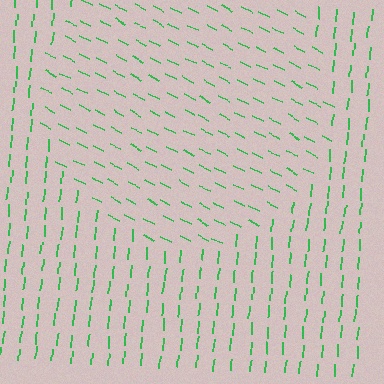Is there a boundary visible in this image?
Yes, there is a texture boundary formed by a change in line orientation.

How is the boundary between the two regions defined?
The boundary is defined purely by a change in line orientation (approximately 69 degrees difference). All lines are the same color and thickness.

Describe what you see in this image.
The image is filled with small green line segments. A circle region in the image has lines oriented differently from the surrounding lines, creating a visible texture boundary.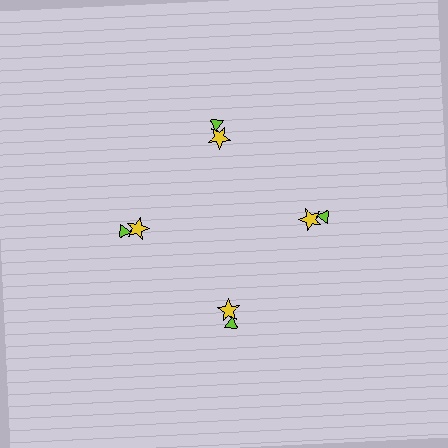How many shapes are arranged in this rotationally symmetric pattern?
There are 8 shapes, arranged in 4 groups of 2.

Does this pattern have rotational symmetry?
Yes, this pattern has 4-fold rotational symmetry. It looks the same after rotating 90 degrees around the center.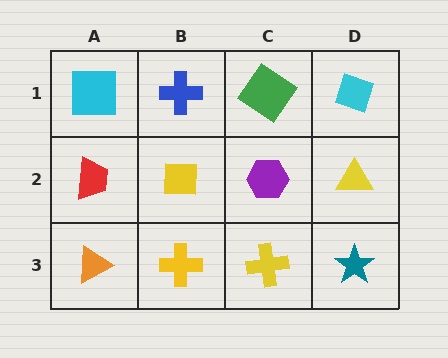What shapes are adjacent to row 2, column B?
A blue cross (row 1, column B), a yellow cross (row 3, column B), a red trapezoid (row 2, column A), a purple hexagon (row 2, column C).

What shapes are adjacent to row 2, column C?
A green diamond (row 1, column C), a yellow cross (row 3, column C), a yellow square (row 2, column B), a yellow triangle (row 2, column D).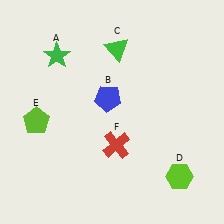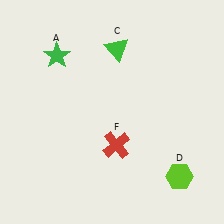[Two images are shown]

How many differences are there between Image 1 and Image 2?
There are 2 differences between the two images.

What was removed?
The blue pentagon (B), the lime pentagon (E) were removed in Image 2.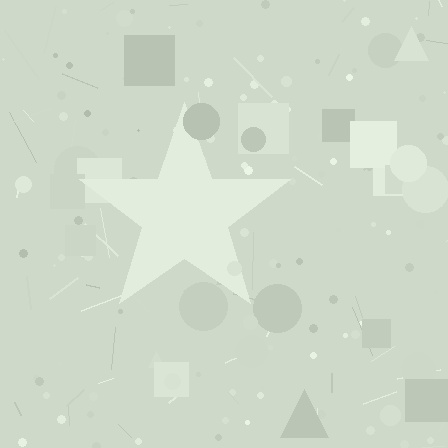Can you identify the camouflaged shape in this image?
The camouflaged shape is a star.